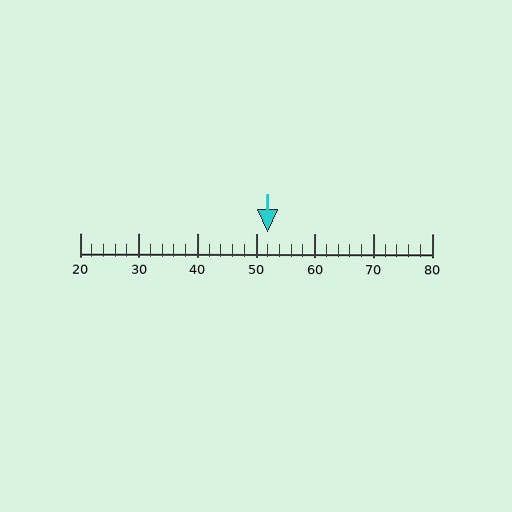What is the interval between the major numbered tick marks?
The major tick marks are spaced 10 units apart.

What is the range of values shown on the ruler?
The ruler shows values from 20 to 80.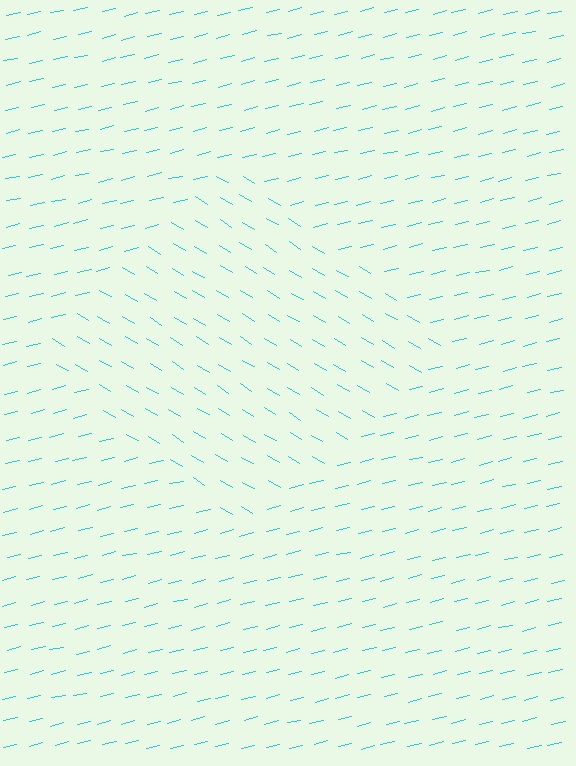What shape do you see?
I see a diamond.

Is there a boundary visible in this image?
Yes, there is a texture boundary formed by a change in line orientation.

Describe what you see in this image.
The image is filled with small cyan line segments. A diamond region in the image has lines oriented differently from the surrounding lines, creating a visible texture boundary.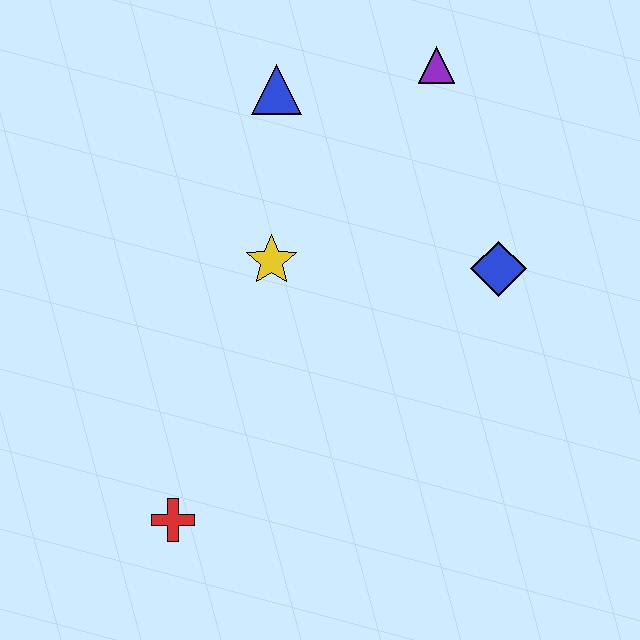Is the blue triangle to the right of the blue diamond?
No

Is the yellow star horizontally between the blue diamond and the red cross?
Yes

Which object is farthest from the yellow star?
The red cross is farthest from the yellow star.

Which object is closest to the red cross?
The yellow star is closest to the red cross.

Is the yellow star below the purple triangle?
Yes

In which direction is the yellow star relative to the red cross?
The yellow star is above the red cross.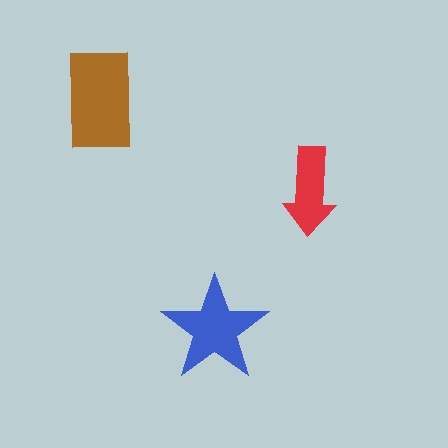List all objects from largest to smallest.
The brown rectangle, the blue star, the red arrow.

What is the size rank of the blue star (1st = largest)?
2nd.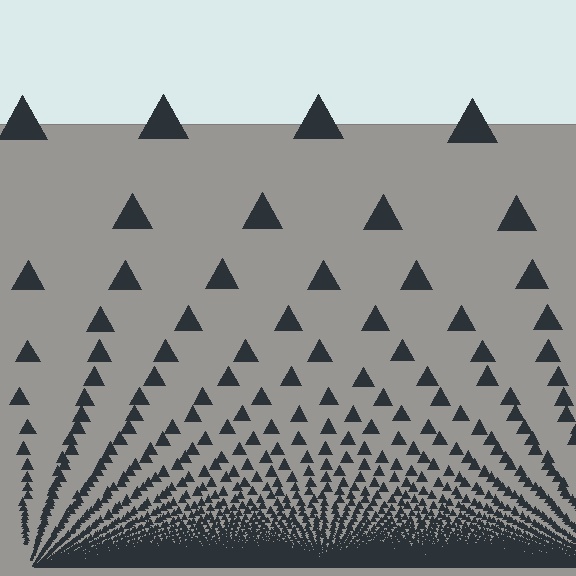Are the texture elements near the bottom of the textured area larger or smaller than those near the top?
Smaller. The gradient is inverted — elements near the bottom are smaller and denser.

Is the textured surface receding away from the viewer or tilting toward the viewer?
The surface appears to tilt toward the viewer. Texture elements get larger and sparser toward the top.